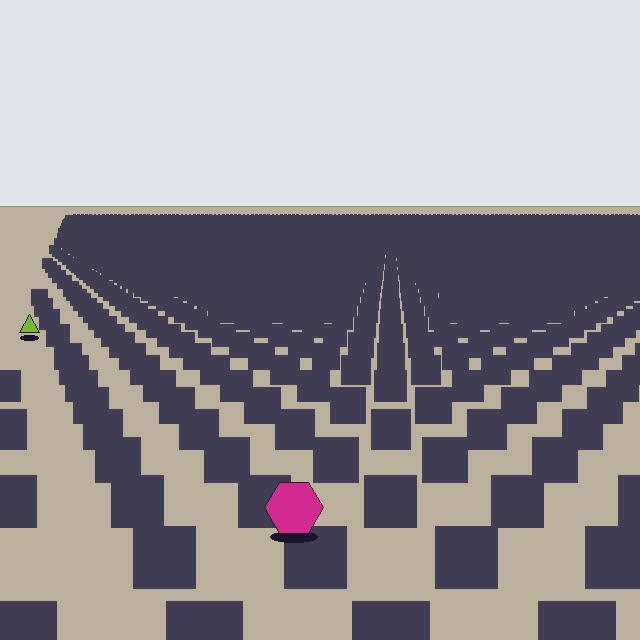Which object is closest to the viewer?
The magenta hexagon is closest. The texture marks near it are larger and more spread out.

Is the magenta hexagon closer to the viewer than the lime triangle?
Yes. The magenta hexagon is closer — you can tell from the texture gradient: the ground texture is coarser near it.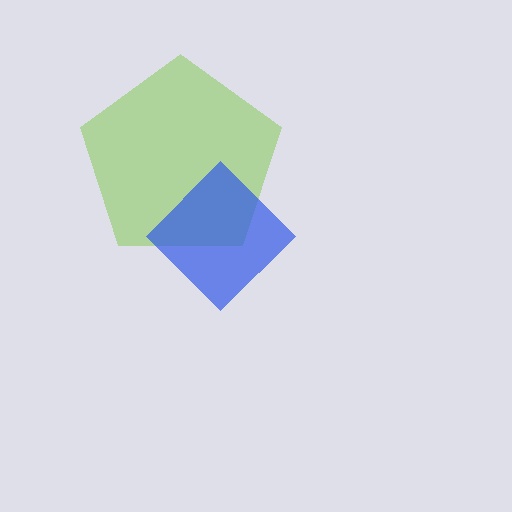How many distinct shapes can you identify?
There are 2 distinct shapes: a lime pentagon, a blue diamond.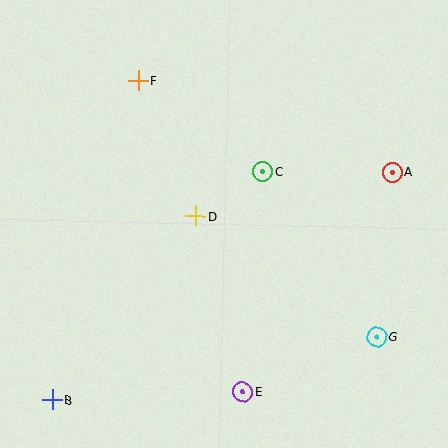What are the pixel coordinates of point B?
Point B is at (52, 400).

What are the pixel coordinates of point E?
Point E is at (243, 392).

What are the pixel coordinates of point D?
Point D is at (196, 216).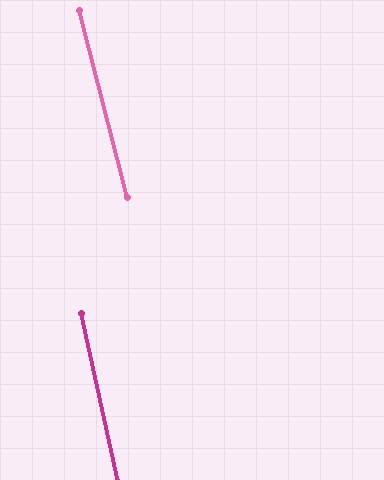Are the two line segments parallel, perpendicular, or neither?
Parallel — their directions differ by only 1.9°.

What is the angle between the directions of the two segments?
Approximately 2 degrees.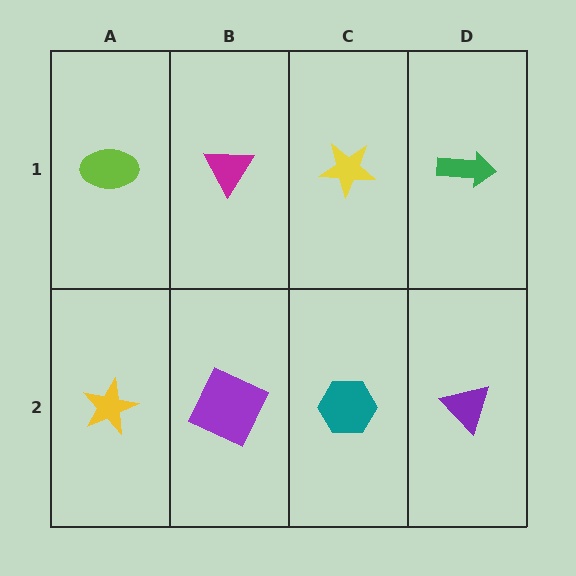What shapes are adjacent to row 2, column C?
A yellow star (row 1, column C), a purple square (row 2, column B), a purple triangle (row 2, column D).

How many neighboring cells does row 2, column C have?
3.